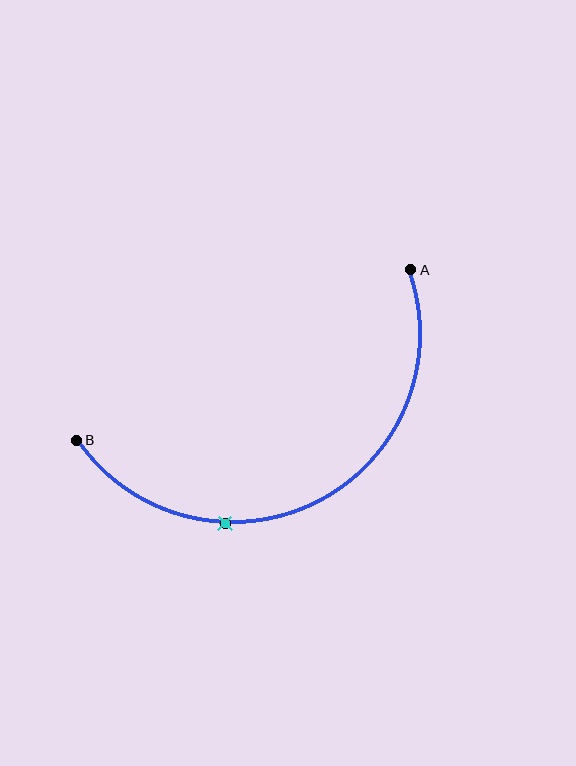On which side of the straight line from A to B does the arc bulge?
The arc bulges below the straight line connecting A and B.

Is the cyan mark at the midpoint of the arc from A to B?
No. The cyan mark lies on the arc but is closer to endpoint B. The arc midpoint would be at the point on the curve equidistant along the arc from both A and B.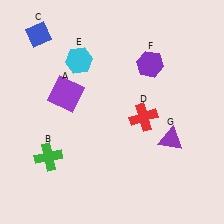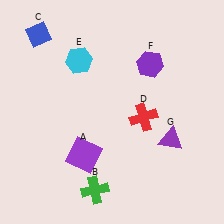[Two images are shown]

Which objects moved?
The objects that moved are: the purple square (A), the green cross (B).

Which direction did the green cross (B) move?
The green cross (B) moved right.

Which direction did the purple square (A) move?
The purple square (A) moved down.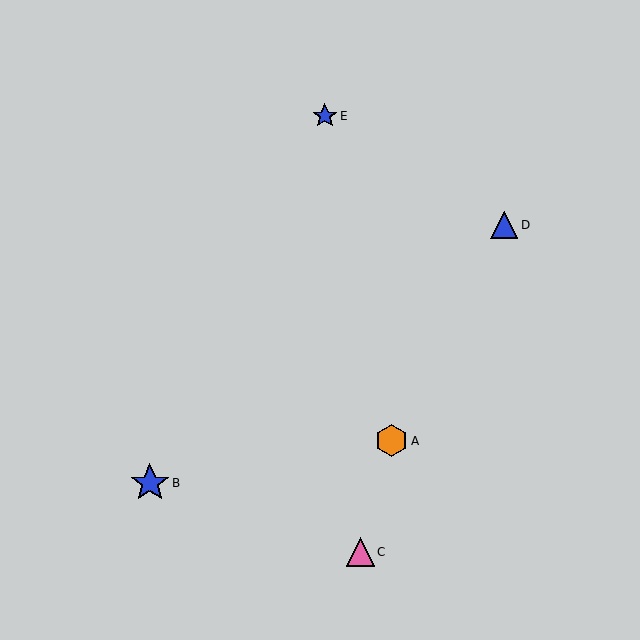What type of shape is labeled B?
Shape B is a blue star.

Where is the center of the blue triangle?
The center of the blue triangle is at (504, 225).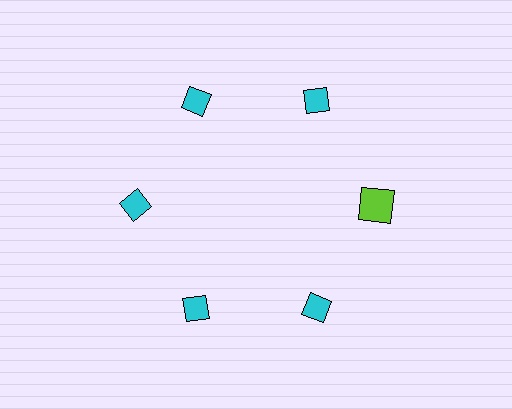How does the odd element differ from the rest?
It differs in both color (lime instead of cyan) and shape (square instead of diamond).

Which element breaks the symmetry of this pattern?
The lime square at roughly the 3 o'clock position breaks the symmetry. All other shapes are cyan diamonds.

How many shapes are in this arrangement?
There are 6 shapes arranged in a ring pattern.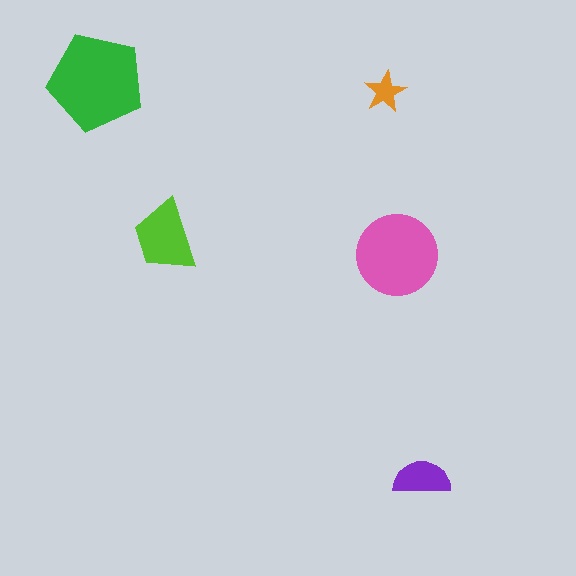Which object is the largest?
The green pentagon.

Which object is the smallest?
The orange star.